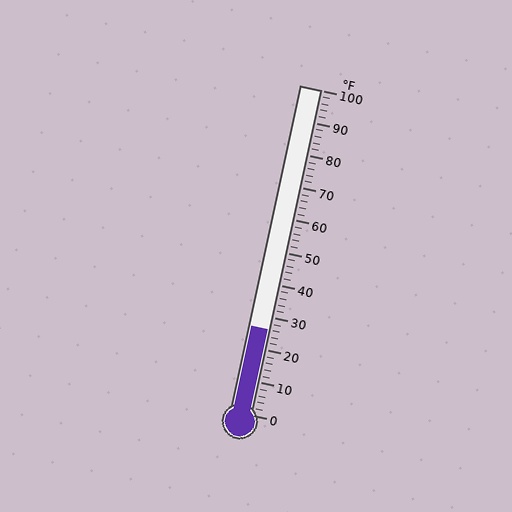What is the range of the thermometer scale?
The thermometer scale ranges from 0°F to 100°F.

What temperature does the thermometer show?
The thermometer shows approximately 26°F.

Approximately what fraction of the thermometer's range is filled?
The thermometer is filled to approximately 25% of its range.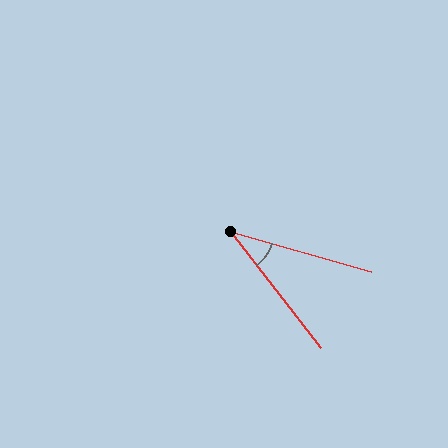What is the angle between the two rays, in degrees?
Approximately 36 degrees.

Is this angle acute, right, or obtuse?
It is acute.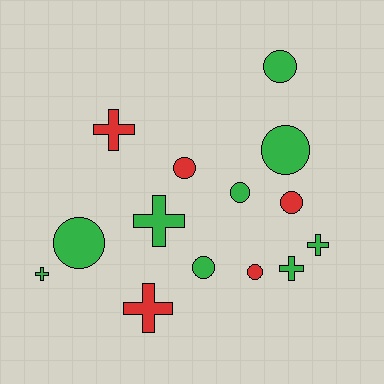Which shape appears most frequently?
Circle, with 8 objects.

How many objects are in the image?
There are 14 objects.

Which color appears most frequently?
Green, with 9 objects.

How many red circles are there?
There are 3 red circles.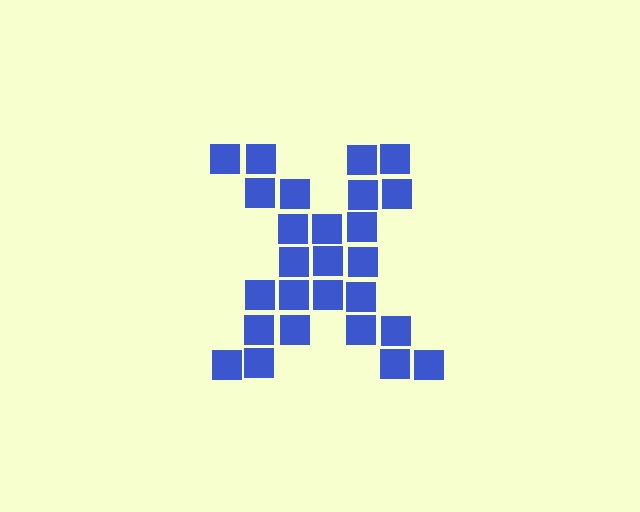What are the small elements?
The small elements are squares.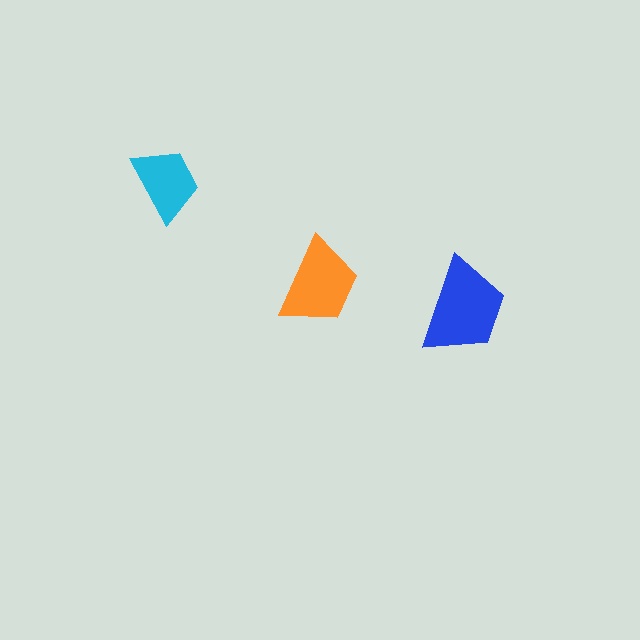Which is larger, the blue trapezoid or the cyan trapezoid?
The blue one.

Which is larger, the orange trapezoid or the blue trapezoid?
The blue one.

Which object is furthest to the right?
The blue trapezoid is rightmost.